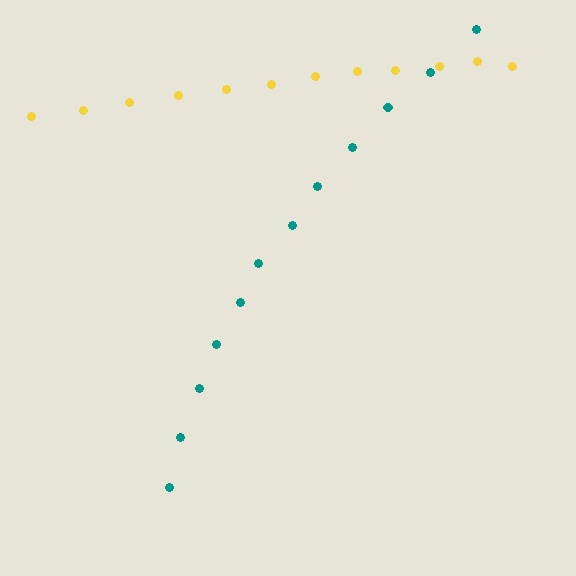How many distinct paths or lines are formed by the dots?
There are 2 distinct paths.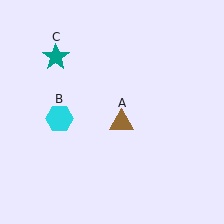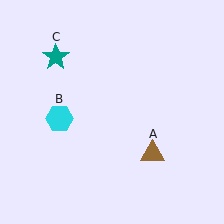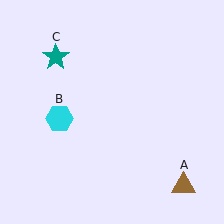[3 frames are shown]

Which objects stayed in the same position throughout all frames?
Cyan hexagon (object B) and teal star (object C) remained stationary.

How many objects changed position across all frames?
1 object changed position: brown triangle (object A).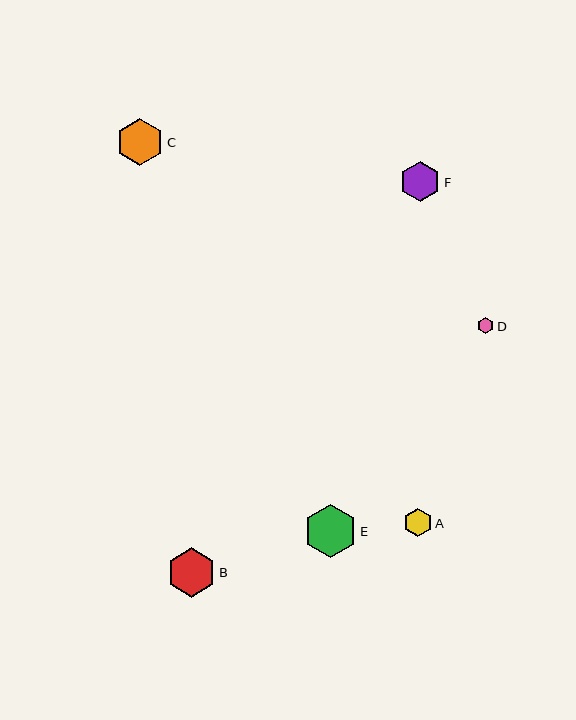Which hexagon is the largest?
Hexagon E is the largest with a size of approximately 53 pixels.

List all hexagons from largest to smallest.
From largest to smallest: E, B, C, F, A, D.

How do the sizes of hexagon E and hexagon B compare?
Hexagon E and hexagon B are approximately the same size.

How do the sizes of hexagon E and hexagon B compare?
Hexagon E and hexagon B are approximately the same size.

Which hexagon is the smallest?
Hexagon D is the smallest with a size of approximately 16 pixels.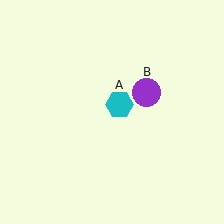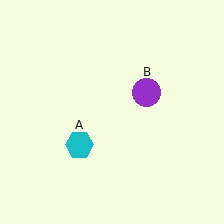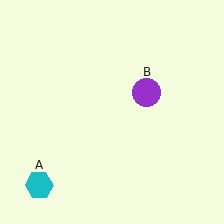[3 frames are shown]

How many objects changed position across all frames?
1 object changed position: cyan hexagon (object A).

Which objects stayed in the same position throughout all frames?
Purple circle (object B) remained stationary.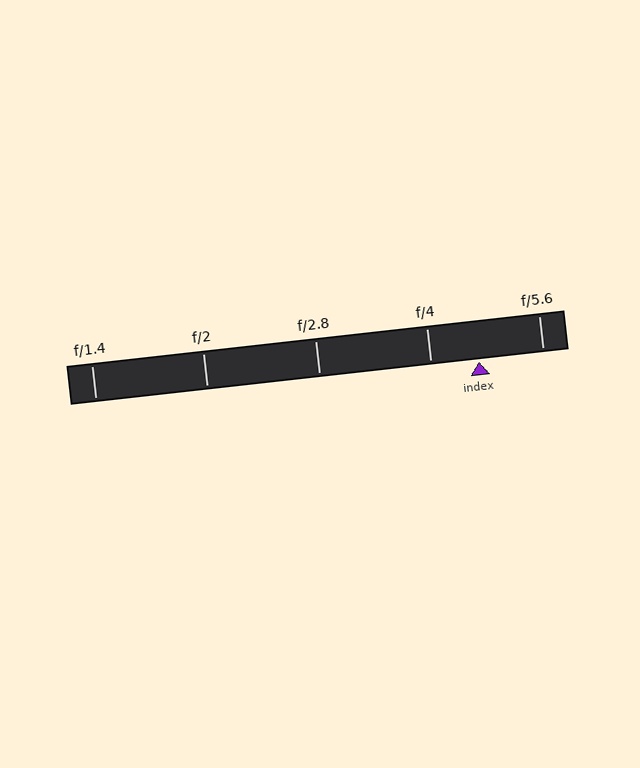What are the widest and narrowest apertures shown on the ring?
The widest aperture shown is f/1.4 and the narrowest is f/5.6.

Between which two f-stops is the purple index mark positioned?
The index mark is between f/4 and f/5.6.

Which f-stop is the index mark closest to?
The index mark is closest to f/4.